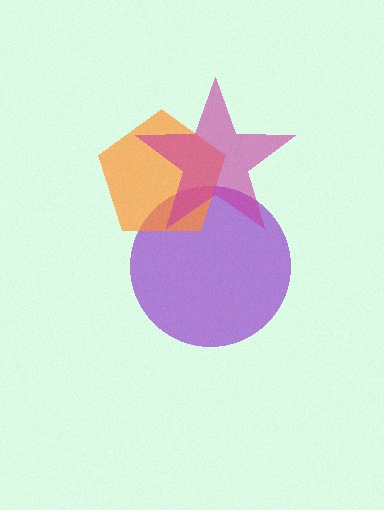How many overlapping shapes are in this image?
There are 3 overlapping shapes in the image.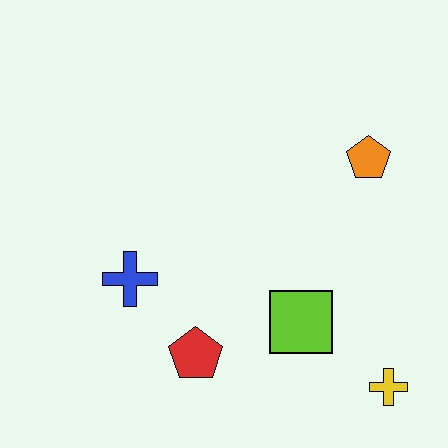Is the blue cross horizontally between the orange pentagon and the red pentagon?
No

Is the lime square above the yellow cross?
Yes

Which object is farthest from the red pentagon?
The orange pentagon is farthest from the red pentagon.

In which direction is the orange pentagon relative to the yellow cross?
The orange pentagon is above the yellow cross.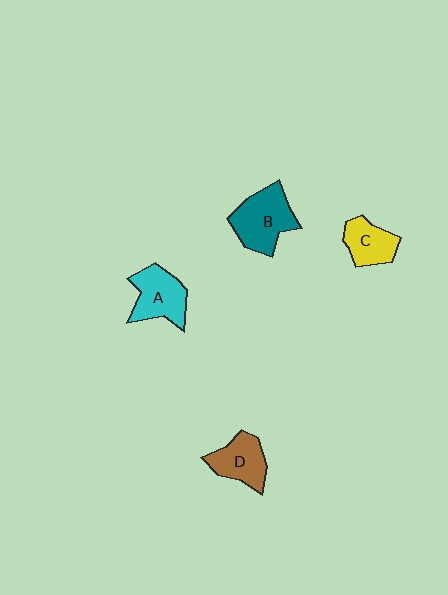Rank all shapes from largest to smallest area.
From largest to smallest: B (teal), A (cyan), D (brown), C (yellow).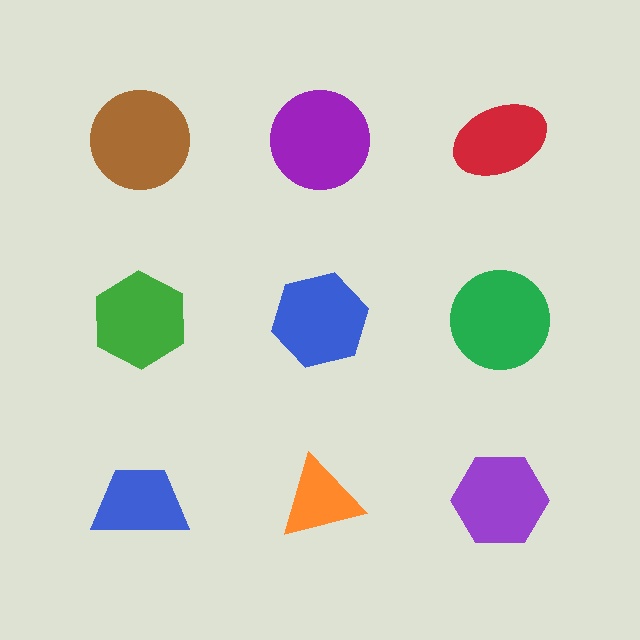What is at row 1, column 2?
A purple circle.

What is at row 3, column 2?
An orange triangle.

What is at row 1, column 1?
A brown circle.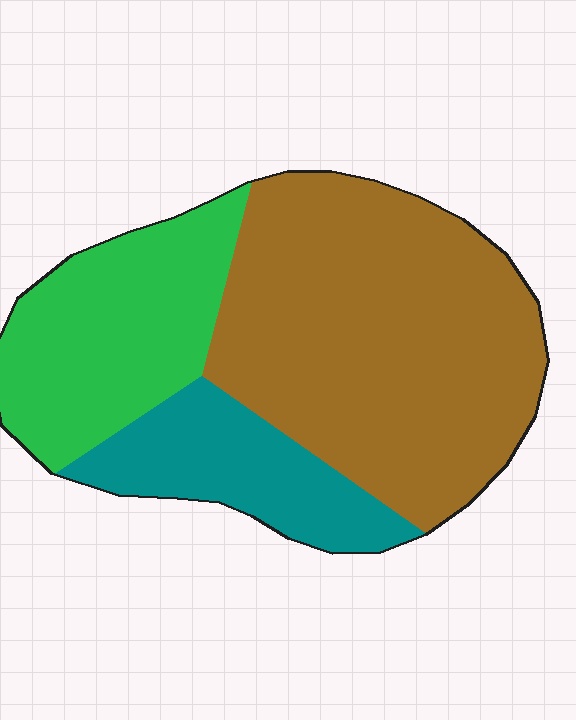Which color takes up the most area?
Brown, at roughly 55%.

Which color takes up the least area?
Teal, at roughly 20%.